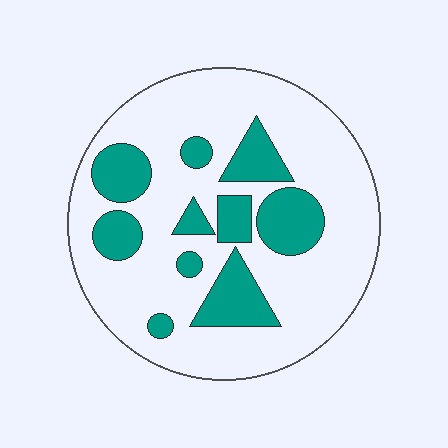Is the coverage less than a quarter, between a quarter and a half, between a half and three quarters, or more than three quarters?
Between a quarter and a half.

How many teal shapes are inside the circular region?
10.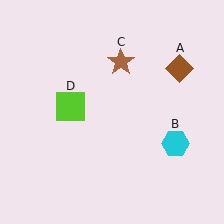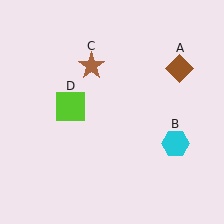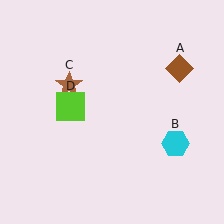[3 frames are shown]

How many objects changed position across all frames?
1 object changed position: brown star (object C).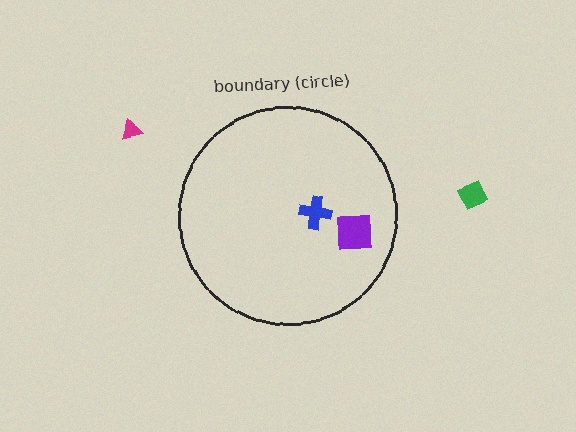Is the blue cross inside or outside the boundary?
Inside.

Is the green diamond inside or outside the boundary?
Outside.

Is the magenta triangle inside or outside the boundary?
Outside.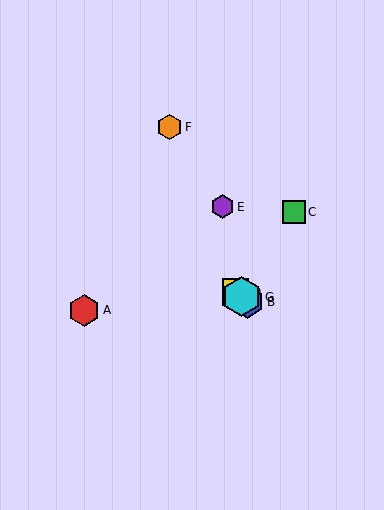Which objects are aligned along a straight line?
Objects B, D, G are aligned along a straight line.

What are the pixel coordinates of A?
Object A is at (84, 310).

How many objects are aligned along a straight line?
3 objects (B, D, G) are aligned along a straight line.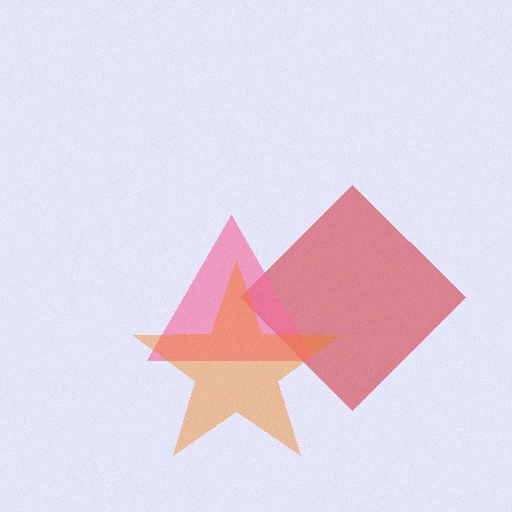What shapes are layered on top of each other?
The layered shapes are: a red diamond, a pink triangle, an orange star.